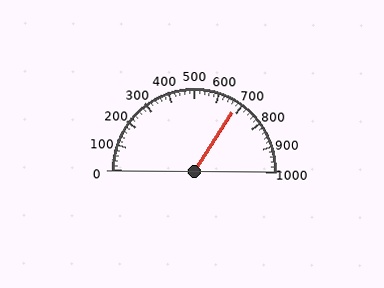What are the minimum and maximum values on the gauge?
The gauge ranges from 0 to 1000.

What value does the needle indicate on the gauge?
The needle indicates approximately 680.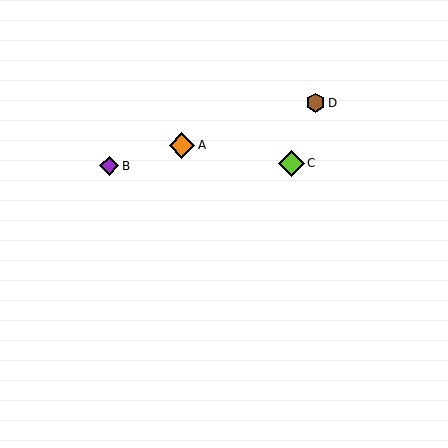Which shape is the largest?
The lime diamond (labeled C) is the largest.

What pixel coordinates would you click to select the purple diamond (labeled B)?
Click at (109, 166) to select the purple diamond B.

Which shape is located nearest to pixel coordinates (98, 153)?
The purple diamond (labeled B) at (109, 166) is nearest to that location.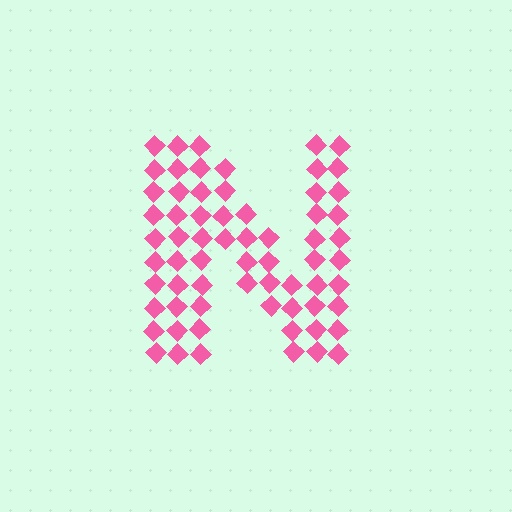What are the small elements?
The small elements are diamonds.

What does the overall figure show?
The overall figure shows the letter N.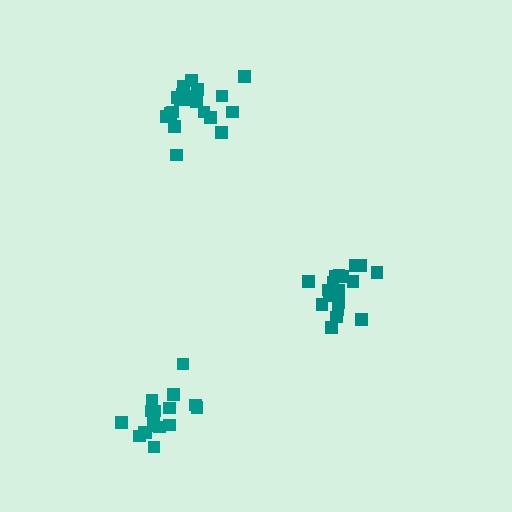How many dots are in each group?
Group 1: 19 dots, Group 2: 17 dots, Group 3: 21 dots (57 total).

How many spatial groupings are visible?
There are 3 spatial groupings.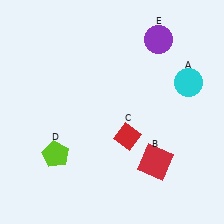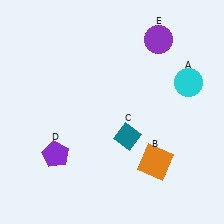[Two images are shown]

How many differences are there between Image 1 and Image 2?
There are 3 differences between the two images.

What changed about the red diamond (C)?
In Image 1, C is red. In Image 2, it changed to teal.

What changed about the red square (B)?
In Image 1, B is red. In Image 2, it changed to orange.